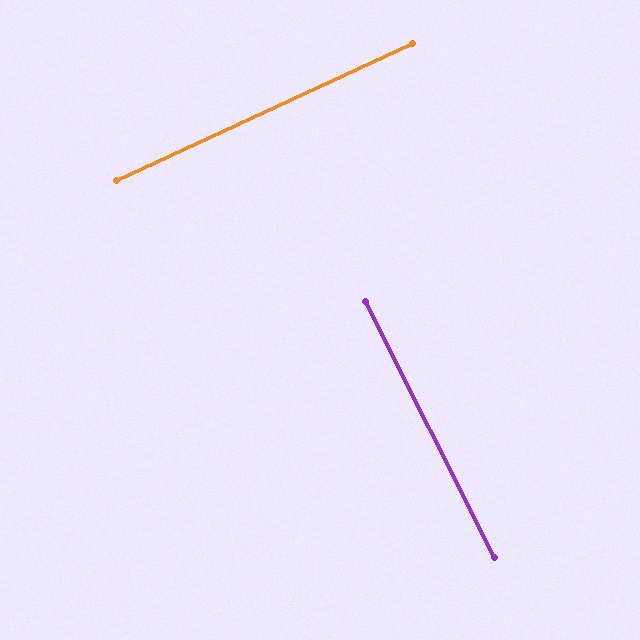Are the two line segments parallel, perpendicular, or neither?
Perpendicular — they meet at approximately 88°.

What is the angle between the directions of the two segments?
Approximately 88 degrees.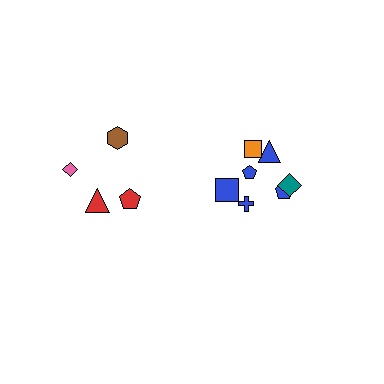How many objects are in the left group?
There are 4 objects.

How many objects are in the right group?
There are 7 objects.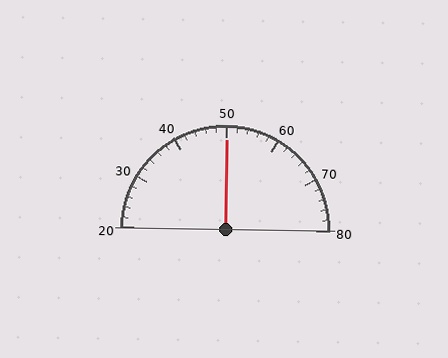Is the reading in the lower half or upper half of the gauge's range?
The reading is in the upper half of the range (20 to 80).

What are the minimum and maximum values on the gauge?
The gauge ranges from 20 to 80.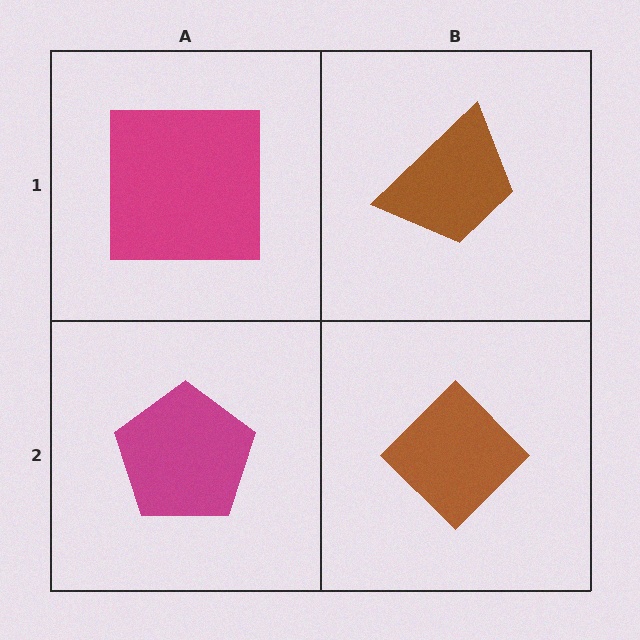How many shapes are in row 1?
2 shapes.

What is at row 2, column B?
A brown diamond.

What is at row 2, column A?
A magenta pentagon.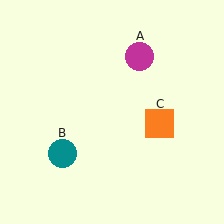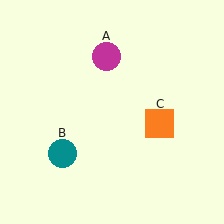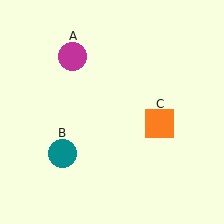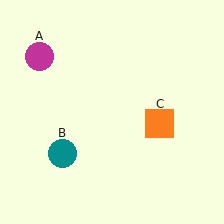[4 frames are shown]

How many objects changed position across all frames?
1 object changed position: magenta circle (object A).